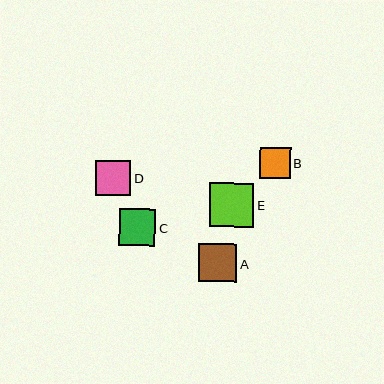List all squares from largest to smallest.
From largest to smallest: E, A, C, D, B.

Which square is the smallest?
Square B is the smallest with a size of approximately 30 pixels.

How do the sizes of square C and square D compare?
Square C and square D are approximately the same size.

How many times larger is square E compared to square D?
Square E is approximately 1.2 times the size of square D.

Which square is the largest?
Square E is the largest with a size of approximately 44 pixels.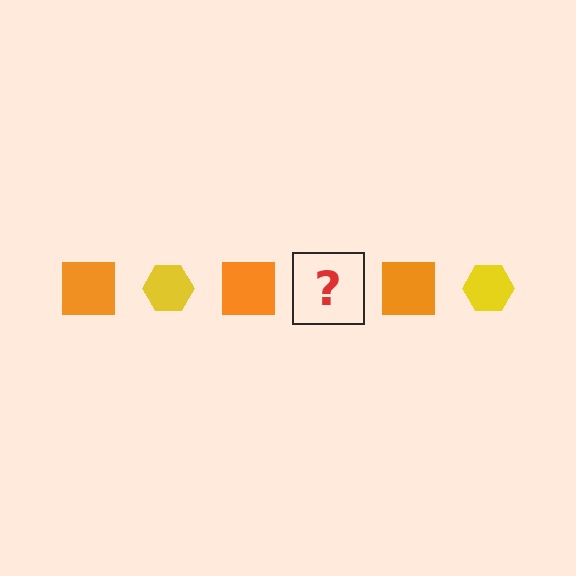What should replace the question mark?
The question mark should be replaced with a yellow hexagon.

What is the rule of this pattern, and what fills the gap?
The rule is that the pattern alternates between orange square and yellow hexagon. The gap should be filled with a yellow hexagon.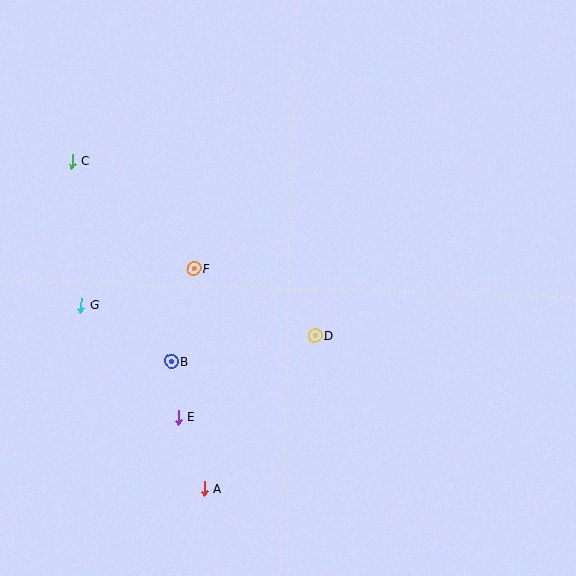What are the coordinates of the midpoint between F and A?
The midpoint between F and A is at (199, 379).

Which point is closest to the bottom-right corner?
Point D is closest to the bottom-right corner.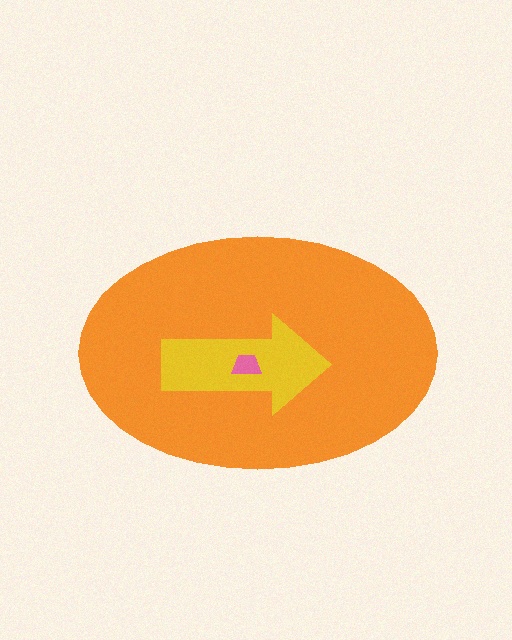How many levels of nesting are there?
3.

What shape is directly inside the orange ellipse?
The yellow arrow.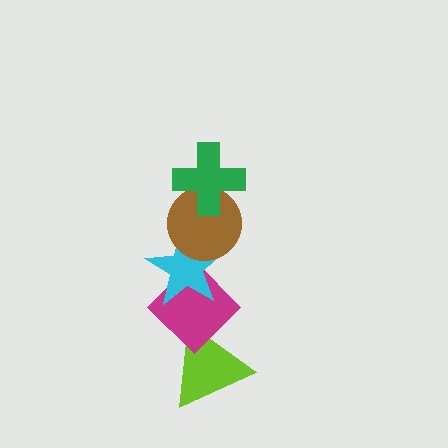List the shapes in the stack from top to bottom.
From top to bottom: the green cross, the brown circle, the cyan star, the magenta diamond, the lime triangle.